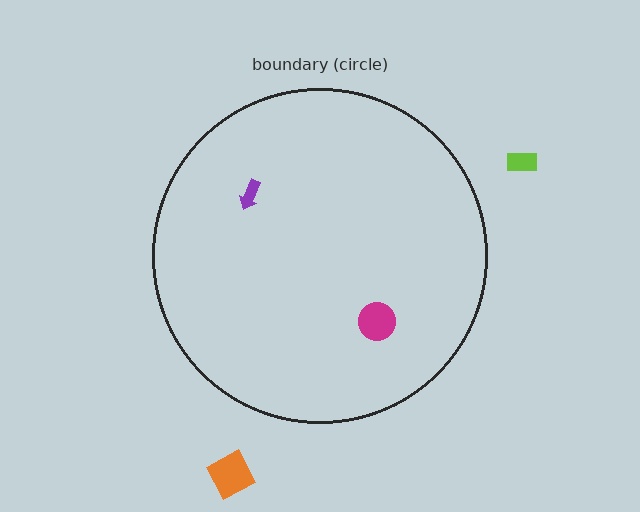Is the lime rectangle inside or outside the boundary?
Outside.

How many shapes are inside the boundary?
2 inside, 2 outside.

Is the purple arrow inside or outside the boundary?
Inside.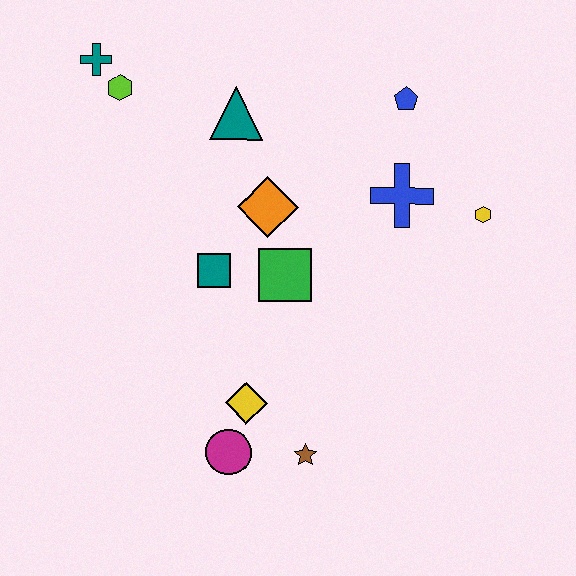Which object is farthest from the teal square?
The yellow hexagon is farthest from the teal square.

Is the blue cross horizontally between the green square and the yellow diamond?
No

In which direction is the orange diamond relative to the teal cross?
The orange diamond is to the right of the teal cross.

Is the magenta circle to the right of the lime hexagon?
Yes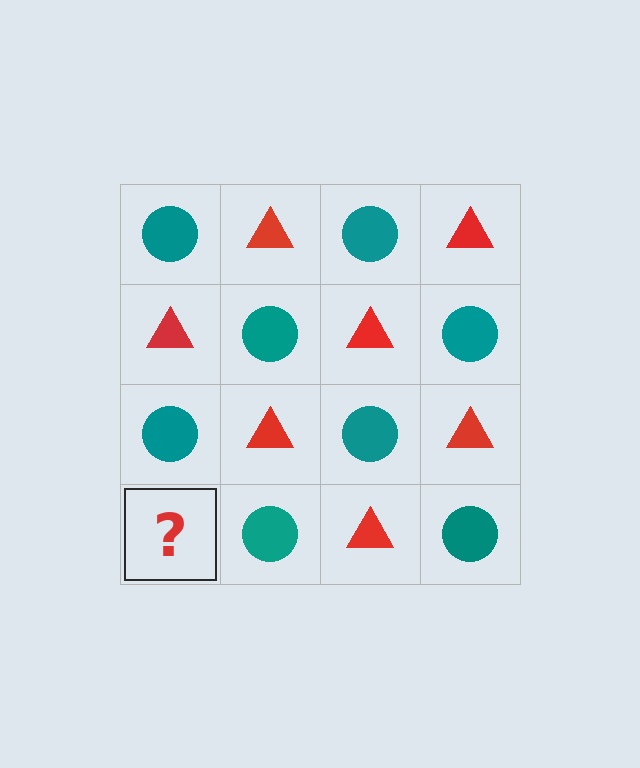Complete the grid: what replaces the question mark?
The question mark should be replaced with a red triangle.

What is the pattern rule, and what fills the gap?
The rule is that it alternates teal circle and red triangle in a checkerboard pattern. The gap should be filled with a red triangle.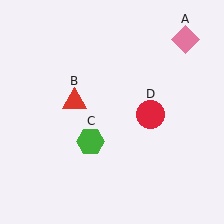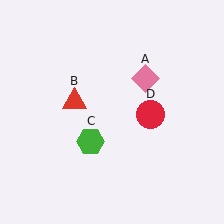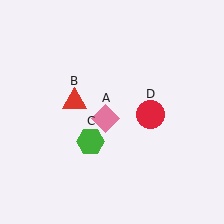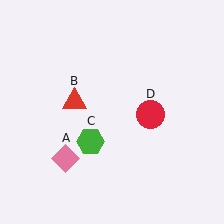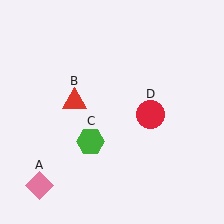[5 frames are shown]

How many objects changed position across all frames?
1 object changed position: pink diamond (object A).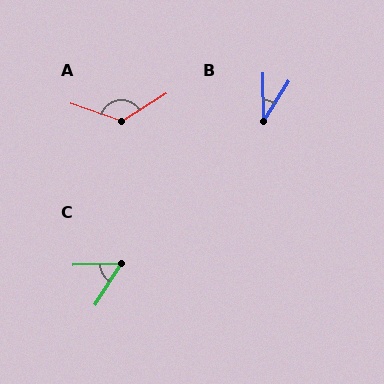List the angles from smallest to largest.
B (32°), C (56°), A (129°).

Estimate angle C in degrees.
Approximately 56 degrees.